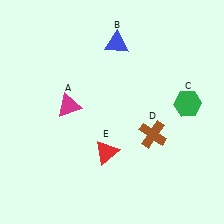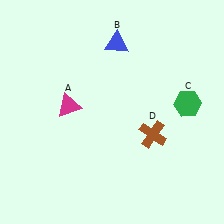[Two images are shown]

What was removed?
The red triangle (E) was removed in Image 2.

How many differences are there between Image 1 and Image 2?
There is 1 difference between the two images.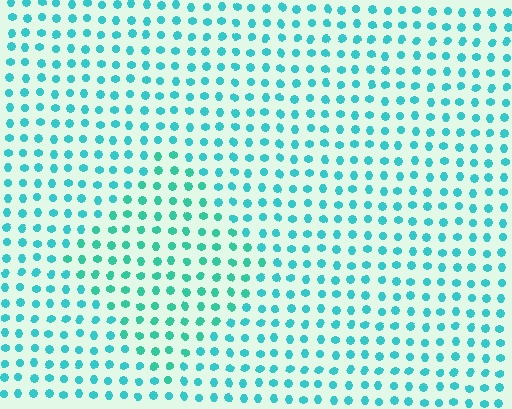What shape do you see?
I see a diamond.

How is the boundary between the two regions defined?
The boundary is defined purely by a slight shift in hue (about 17 degrees). Spacing, size, and orientation are identical on both sides.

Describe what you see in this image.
The image is filled with small cyan elements in a uniform arrangement. A diamond-shaped region is visible where the elements are tinted to a slightly different hue, forming a subtle color boundary.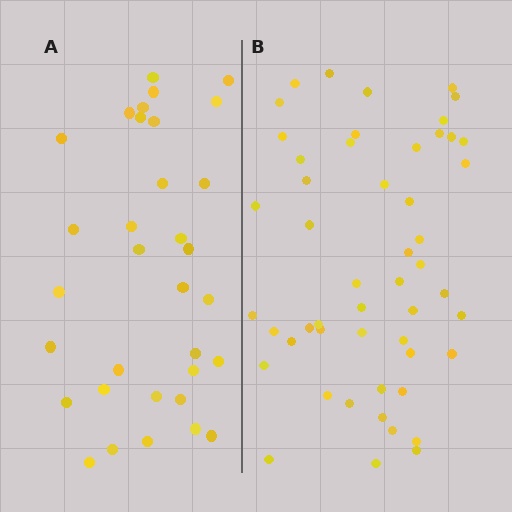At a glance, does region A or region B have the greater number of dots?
Region B (the right region) has more dots.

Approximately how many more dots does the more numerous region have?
Region B has approximately 20 more dots than region A.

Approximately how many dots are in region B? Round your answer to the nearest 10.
About 50 dots. (The exact count is 51, which rounds to 50.)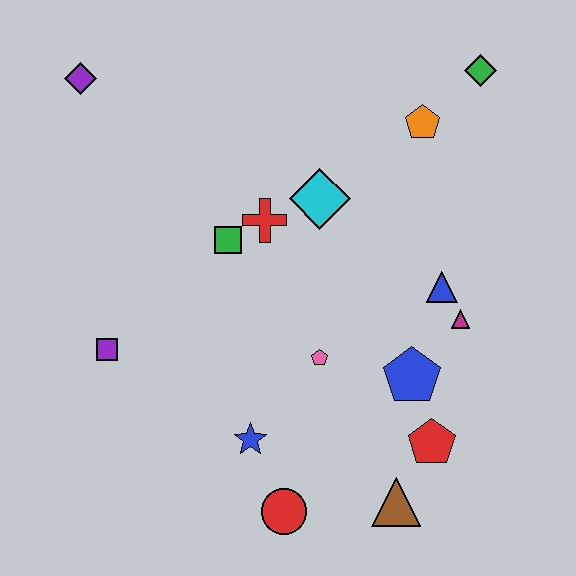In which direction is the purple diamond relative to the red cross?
The purple diamond is to the left of the red cross.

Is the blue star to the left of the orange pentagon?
Yes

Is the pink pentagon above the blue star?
Yes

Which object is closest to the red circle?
The blue star is closest to the red circle.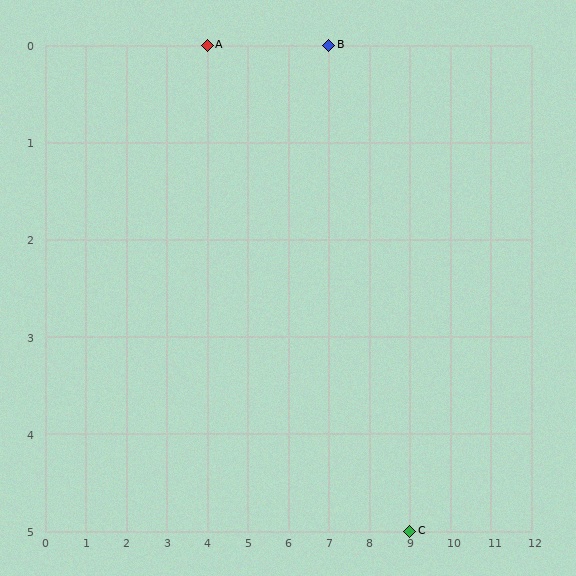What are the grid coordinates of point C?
Point C is at grid coordinates (9, 5).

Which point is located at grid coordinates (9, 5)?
Point C is at (9, 5).